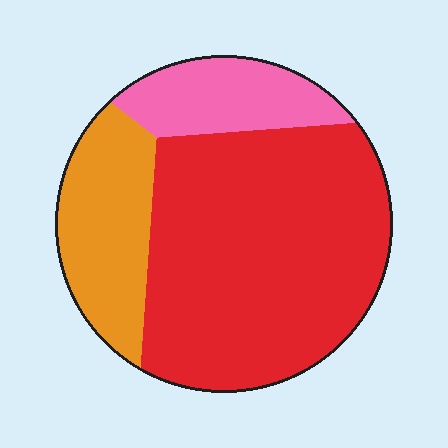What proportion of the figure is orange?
Orange takes up between a sixth and a third of the figure.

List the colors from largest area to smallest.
From largest to smallest: red, orange, pink.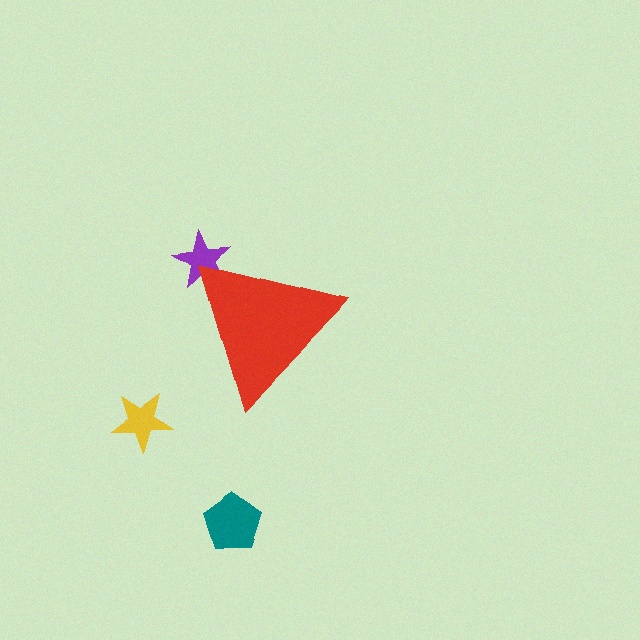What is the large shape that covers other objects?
A red triangle.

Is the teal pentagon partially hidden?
No, the teal pentagon is fully visible.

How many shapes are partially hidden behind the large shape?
1 shape is partially hidden.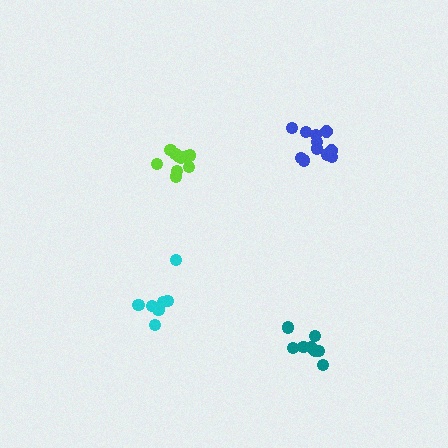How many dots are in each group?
Group 1: 8 dots, Group 2: 11 dots, Group 3: 11 dots, Group 4: 7 dots (37 total).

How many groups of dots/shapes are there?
There are 4 groups.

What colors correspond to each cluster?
The clusters are colored: teal, lime, blue, cyan.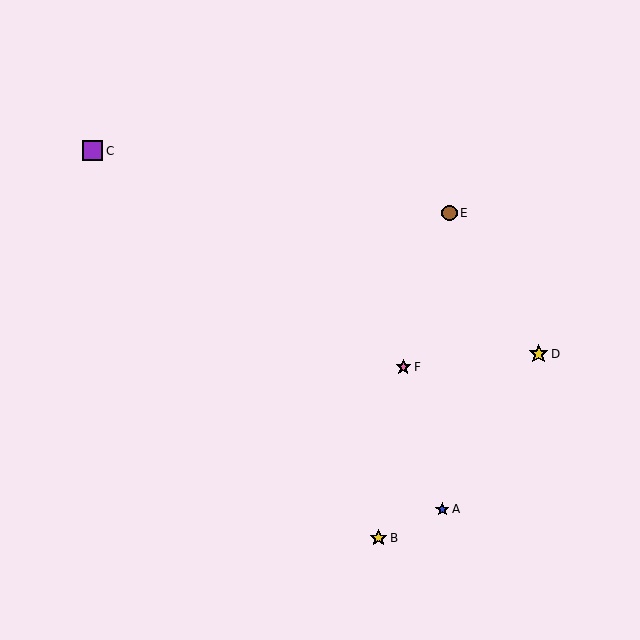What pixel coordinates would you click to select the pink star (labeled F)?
Click at (403, 367) to select the pink star F.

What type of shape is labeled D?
Shape D is a yellow star.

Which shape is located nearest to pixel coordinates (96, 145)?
The purple square (labeled C) at (92, 151) is nearest to that location.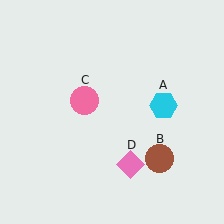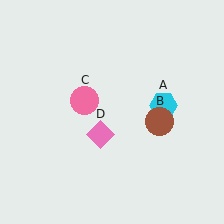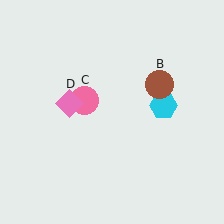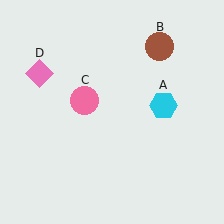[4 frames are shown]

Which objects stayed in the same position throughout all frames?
Cyan hexagon (object A) and pink circle (object C) remained stationary.